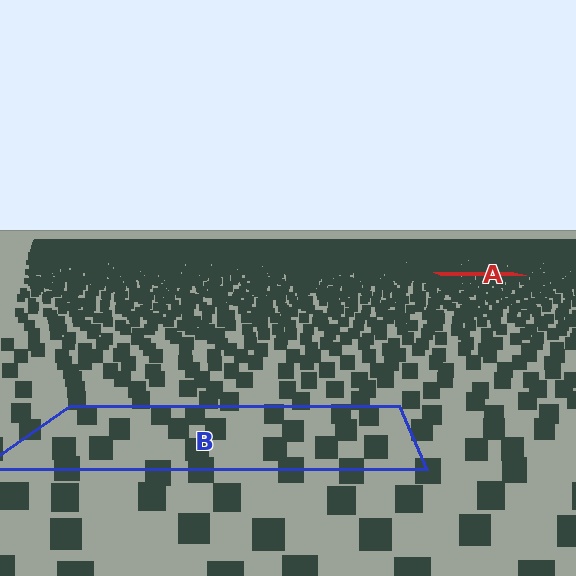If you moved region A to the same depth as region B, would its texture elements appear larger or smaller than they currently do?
They would appear larger. At a closer depth, the same texture elements are projected at a bigger on-screen size.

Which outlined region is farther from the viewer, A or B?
Region A is farther from the viewer — the texture elements inside it appear smaller and more densely packed.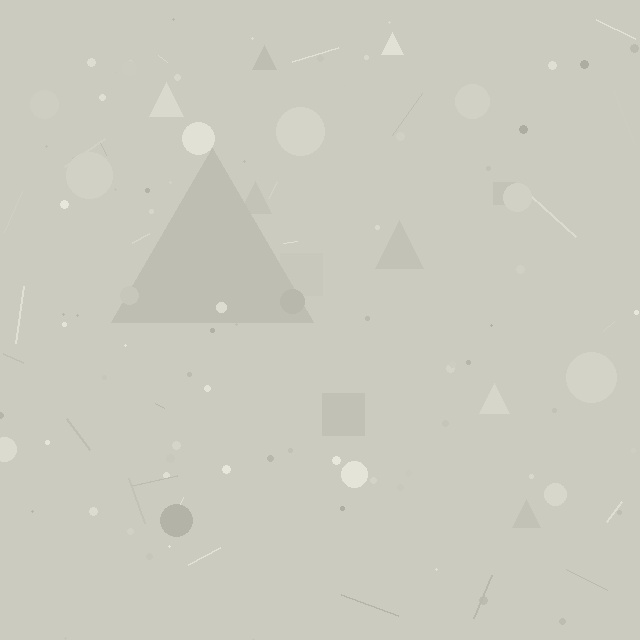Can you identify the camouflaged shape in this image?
The camouflaged shape is a triangle.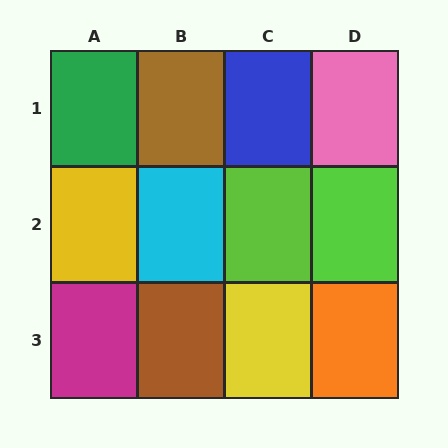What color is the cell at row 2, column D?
Lime.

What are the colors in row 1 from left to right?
Green, brown, blue, pink.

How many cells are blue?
1 cell is blue.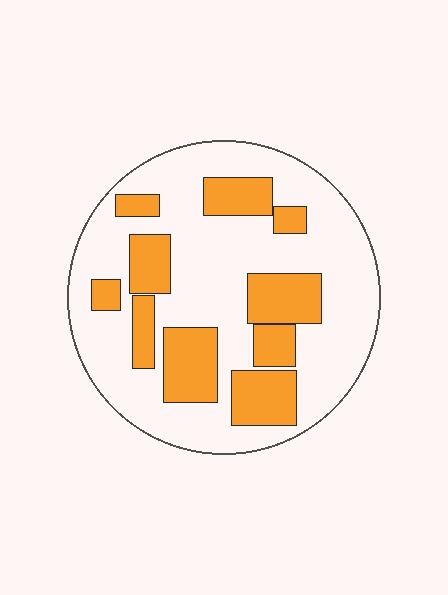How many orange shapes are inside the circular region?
10.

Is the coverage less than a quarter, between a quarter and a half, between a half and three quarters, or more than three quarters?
Between a quarter and a half.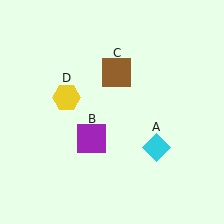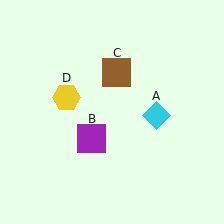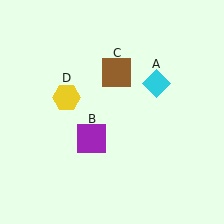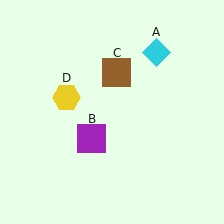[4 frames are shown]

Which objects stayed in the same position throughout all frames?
Purple square (object B) and brown square (object C) and yellow hexagon (object D) remained stationary.